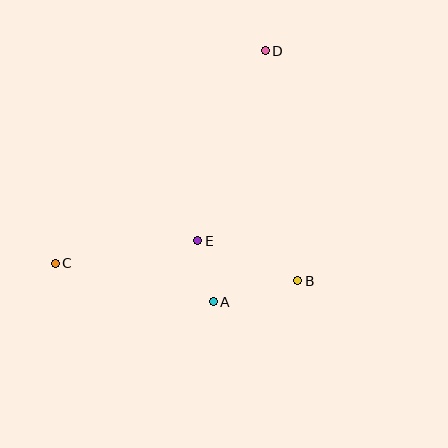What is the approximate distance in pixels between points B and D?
The distance between B and D is approximately 233 pixels.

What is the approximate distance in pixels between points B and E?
The distance between B and E is approximately 108 pixels.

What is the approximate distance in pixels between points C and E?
The distance between C and E is approximately 144 pixels.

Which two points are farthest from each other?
Points C and D are farthest from each other.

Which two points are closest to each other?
Points A and E are closest to each other.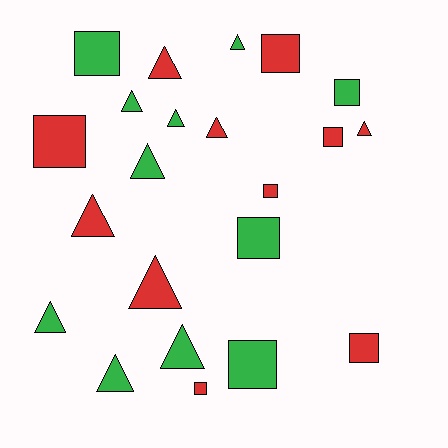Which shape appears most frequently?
Triangle, with 12 objects.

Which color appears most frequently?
Red, with 11 objects.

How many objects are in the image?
There are 22 objects.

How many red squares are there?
There are 6 red squares.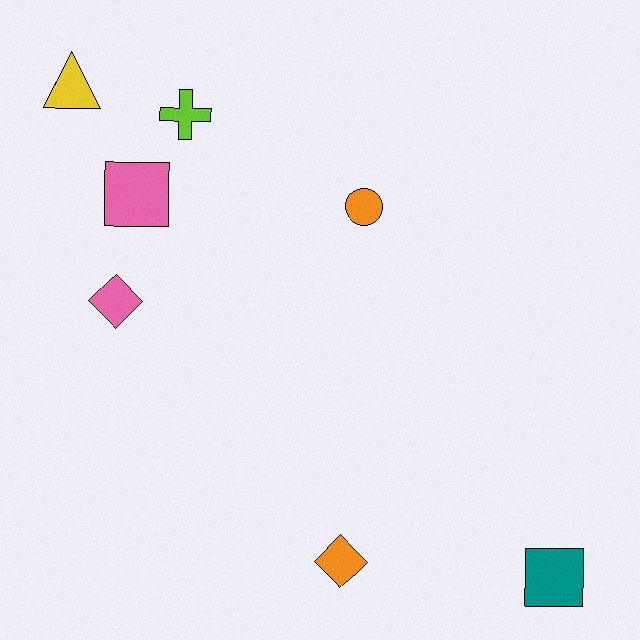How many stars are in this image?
There are no stars.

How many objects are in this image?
There are 7 objects.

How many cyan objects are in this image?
There are no cyan objects.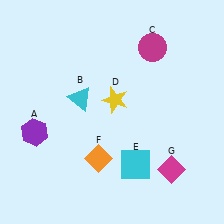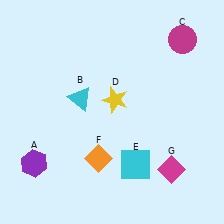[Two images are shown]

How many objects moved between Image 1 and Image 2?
2 objects moved between the two images.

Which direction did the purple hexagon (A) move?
The purple hexagon (A) moved down.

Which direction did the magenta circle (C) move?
The magenta circle (C) moved right.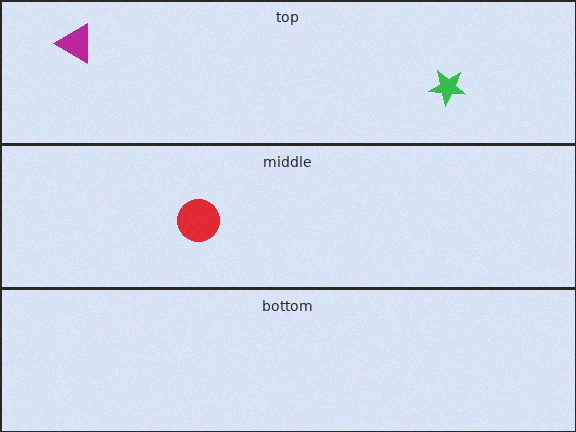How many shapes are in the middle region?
1.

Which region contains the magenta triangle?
The top region.